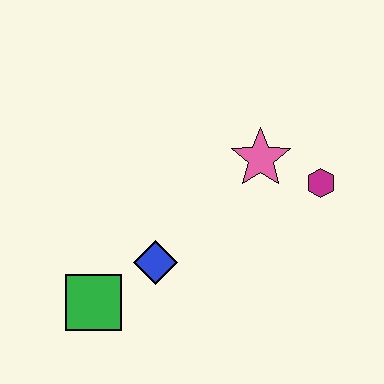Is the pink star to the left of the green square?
No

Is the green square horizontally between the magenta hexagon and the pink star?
No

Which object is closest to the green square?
The blue diamond is closest to the green square.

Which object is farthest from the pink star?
The green square is farthest from the pink star.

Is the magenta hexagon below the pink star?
Yes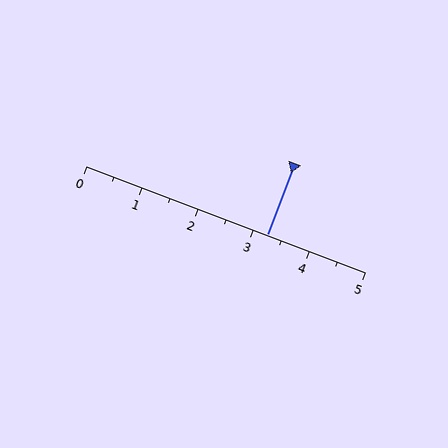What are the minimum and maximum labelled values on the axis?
The axis runs from 0 to 5.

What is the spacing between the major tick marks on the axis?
The major ticks are spaced 1 apart.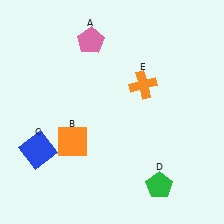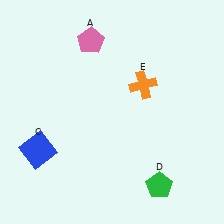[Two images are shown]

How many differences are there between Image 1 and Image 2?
There is 1 difference between the two images.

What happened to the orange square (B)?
The orange square (B) was removed in Image 2. It was in the bottom-left area of Image 1.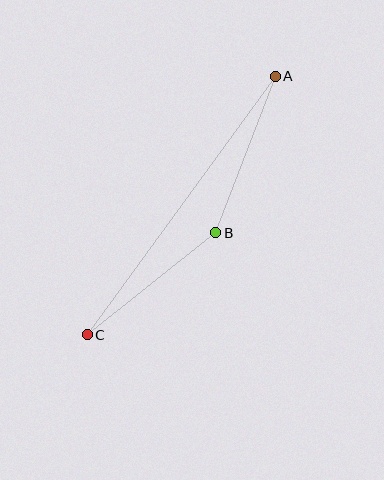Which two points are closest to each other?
Points B and C are closest to each other.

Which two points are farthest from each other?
Points A and C are farthest from each other.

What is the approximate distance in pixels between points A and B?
The distance between A and B is approximately 168 pixels.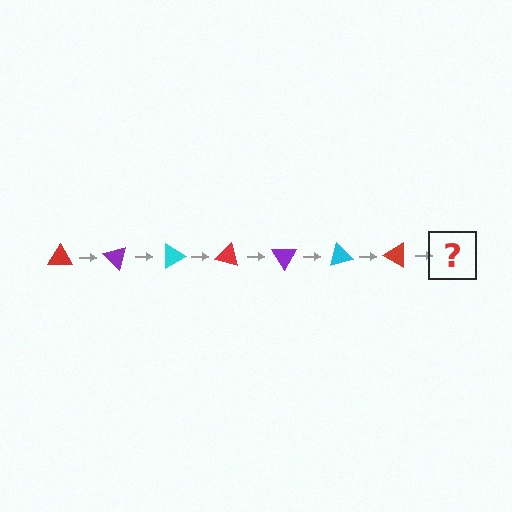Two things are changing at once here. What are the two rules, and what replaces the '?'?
The two rules are that it rotates 45 degrees each step and the color cycles through red, purple, and cyan. The '?' should be a purple triangle, rotated 315 degrees from the start.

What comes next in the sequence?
The next element should be a purple triangle, rotated 315 degrees from the start.